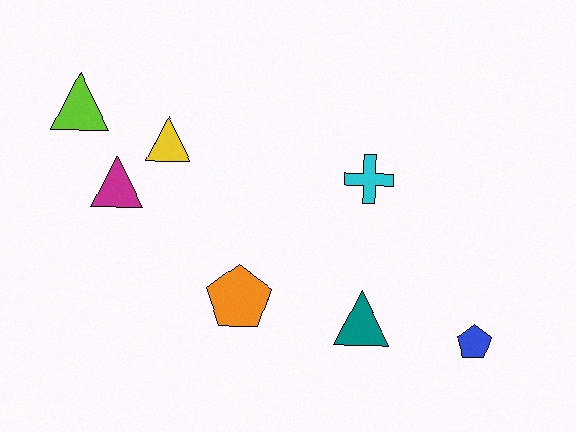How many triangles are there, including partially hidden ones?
There are 4 triangles.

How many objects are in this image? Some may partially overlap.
There are 7 objects.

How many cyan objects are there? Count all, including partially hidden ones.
There is 1 cyan object.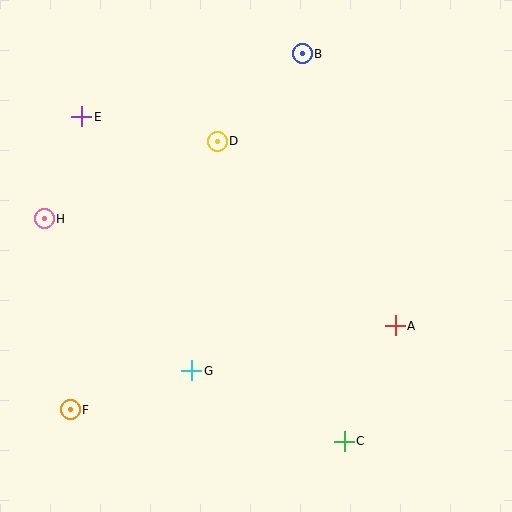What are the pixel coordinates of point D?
Point D is at (217, 141).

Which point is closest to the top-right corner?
Point B is closest to the top-right corner.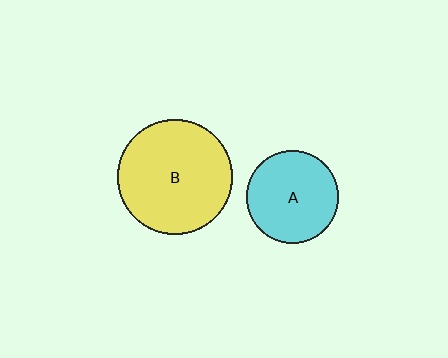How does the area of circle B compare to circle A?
Approximately 1.5 times.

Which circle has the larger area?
Circle B (yellow).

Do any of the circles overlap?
No, none of the circles overlap.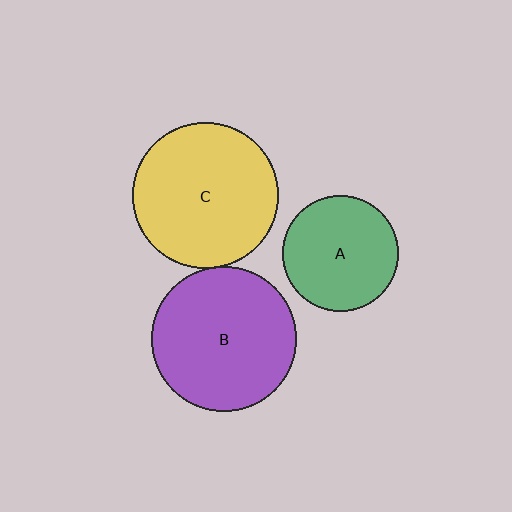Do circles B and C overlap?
Yes.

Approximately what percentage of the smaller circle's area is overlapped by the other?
Approximately 5%.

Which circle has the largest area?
Circle C (yellow).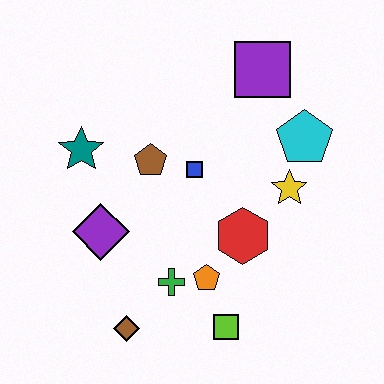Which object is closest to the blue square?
The brown pentagon is closest to the blue square.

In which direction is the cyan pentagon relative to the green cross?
The cyan pentagon is above the green cross.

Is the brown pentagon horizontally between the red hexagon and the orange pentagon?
No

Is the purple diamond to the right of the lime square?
No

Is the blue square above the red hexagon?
Yes